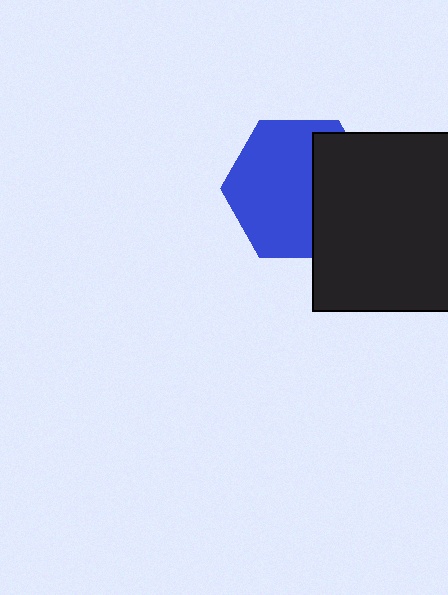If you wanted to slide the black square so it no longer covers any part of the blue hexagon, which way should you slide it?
Slide it right — that is the most direct way to separate the two shapes.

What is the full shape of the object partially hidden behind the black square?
The partially hidden object is a blue hexagon.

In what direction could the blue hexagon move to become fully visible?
The blue hexagon could move left. That would shift it out from behind the black square entirely.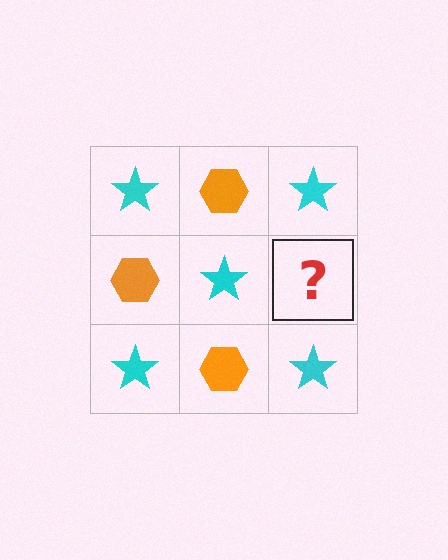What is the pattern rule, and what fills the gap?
The rule is that it alternates cyan star and orange hexagon in a checkerboard pattern. The gap should be filled with an orange hexagon.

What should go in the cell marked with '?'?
The missing cell should contain an orange hexagon.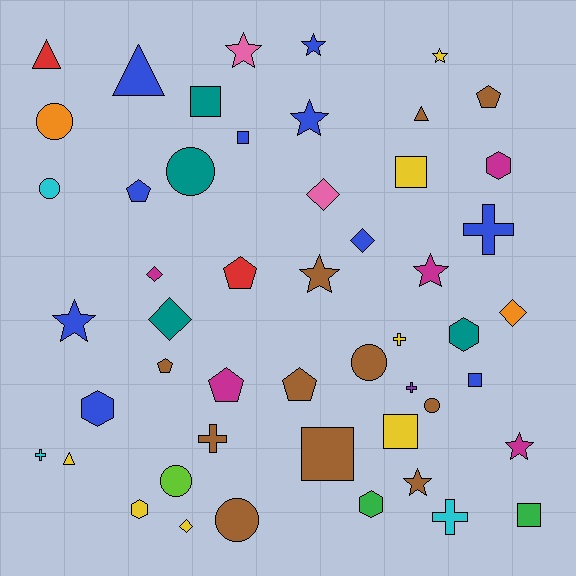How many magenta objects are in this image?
There are 5 magenta objects.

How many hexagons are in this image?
There are 5 hexagons.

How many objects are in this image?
There are 50 objects.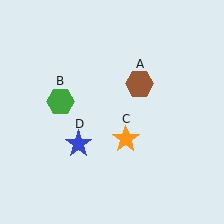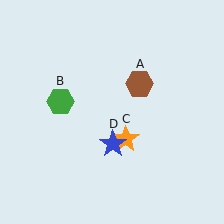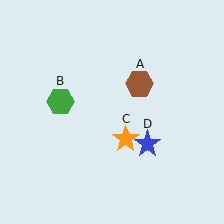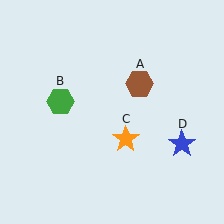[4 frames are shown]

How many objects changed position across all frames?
1 object changed position: blue star (object D).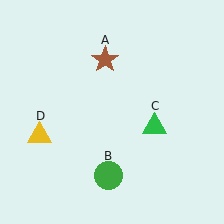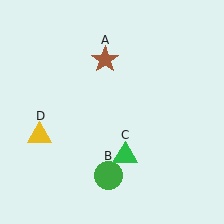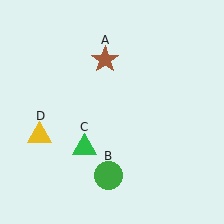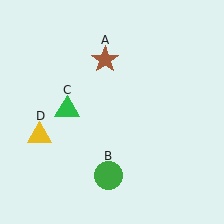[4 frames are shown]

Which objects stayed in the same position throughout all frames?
Brown star (object A) and green circle (object B) and yellow triangle (object D) remained stationary.